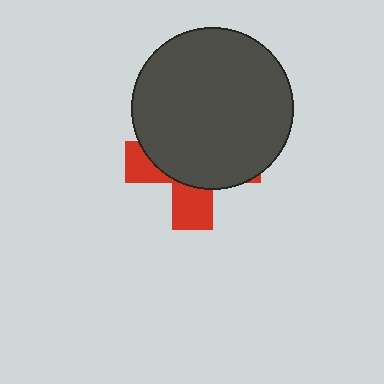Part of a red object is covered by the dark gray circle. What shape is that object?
It is a cross.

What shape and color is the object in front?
The object in front is a dark gray circle.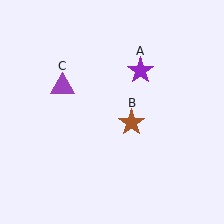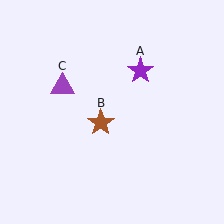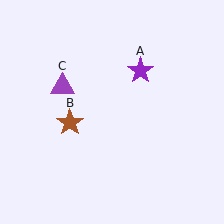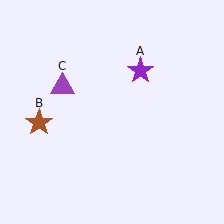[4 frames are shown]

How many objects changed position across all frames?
1 object changed position: brown star (object B).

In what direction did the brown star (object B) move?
The brown star (object B) moved left.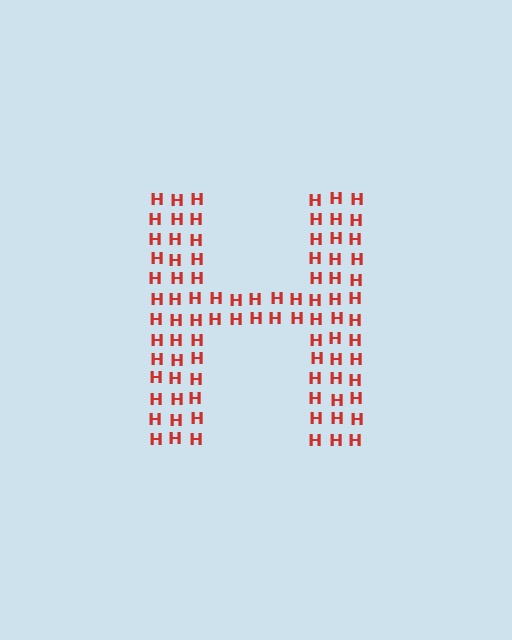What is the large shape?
The large shape is the letter H.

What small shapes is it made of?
It is made of small letter H's.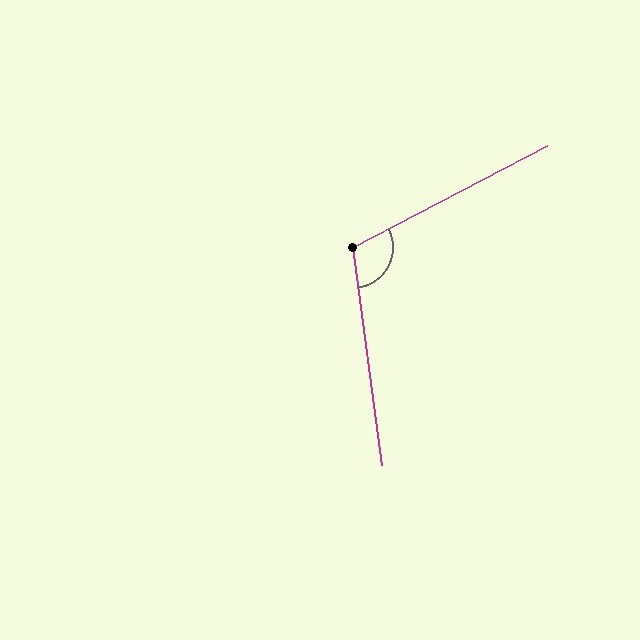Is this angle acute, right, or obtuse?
It is obtuse.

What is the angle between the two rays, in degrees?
Approximately 110 degrees.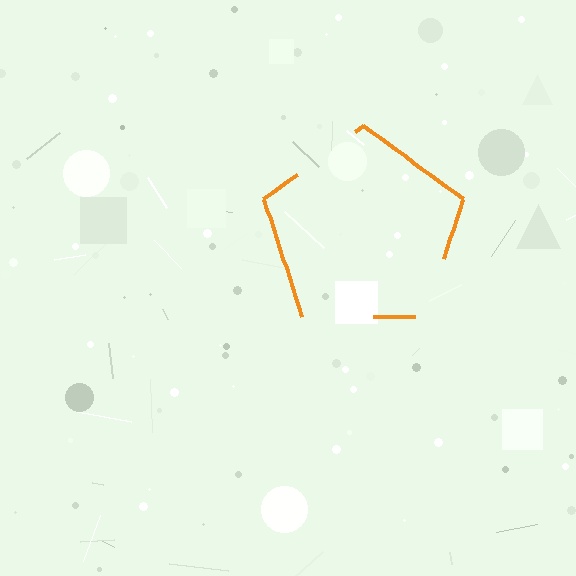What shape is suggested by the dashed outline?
The dashed outline suggests a pentagon.